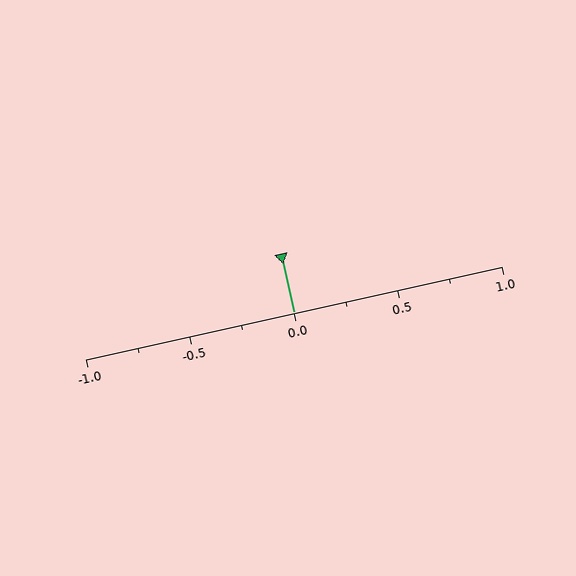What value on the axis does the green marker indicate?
The marker indicates approximately 0.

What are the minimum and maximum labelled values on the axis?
The axis runs from -1.0 to 1.0.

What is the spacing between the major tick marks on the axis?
The major ticks are spaced 0.5 apart.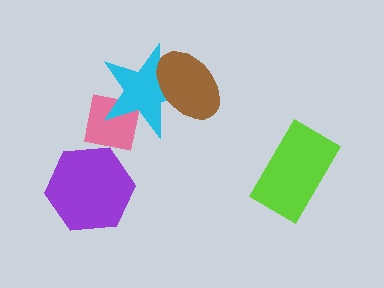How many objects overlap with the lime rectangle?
0 objects overlap with the lime rectangle.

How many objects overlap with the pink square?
2 objects overlap with the pink square.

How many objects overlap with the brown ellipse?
1 object overlaps with the brown ellipse.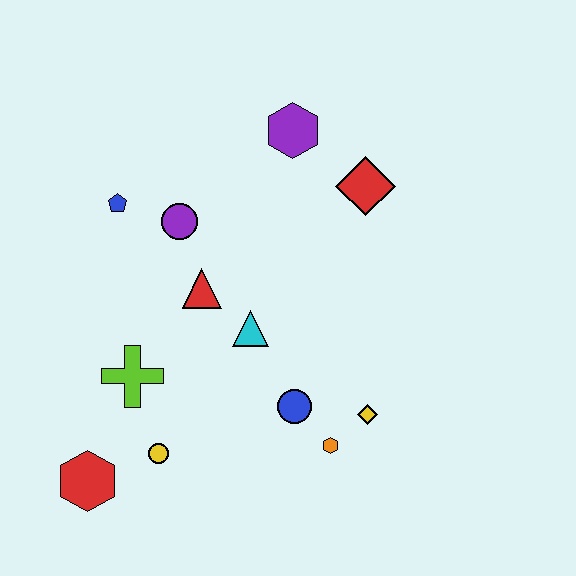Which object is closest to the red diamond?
The purple hexagon is closest to the red diamond.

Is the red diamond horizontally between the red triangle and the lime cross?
No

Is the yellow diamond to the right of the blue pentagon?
Yes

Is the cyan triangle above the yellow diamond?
Yes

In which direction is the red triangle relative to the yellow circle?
The red triangle is above the yellow circle.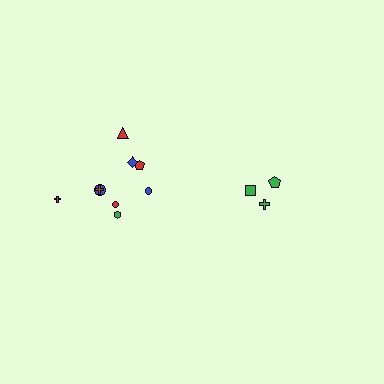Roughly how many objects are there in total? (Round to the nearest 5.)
Roughly 15 objects in total.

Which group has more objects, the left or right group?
The left group.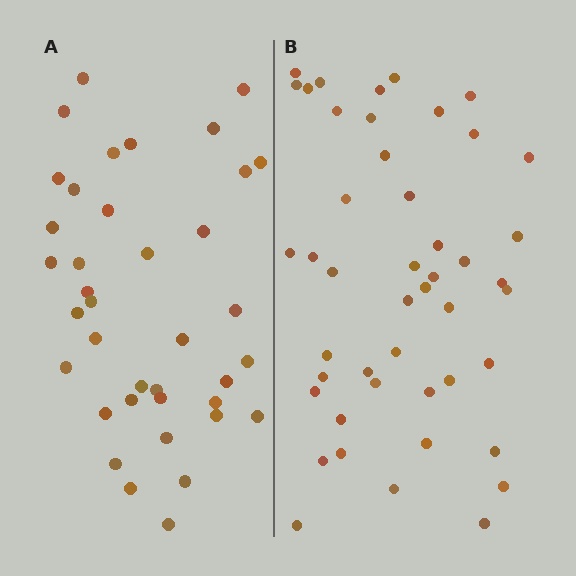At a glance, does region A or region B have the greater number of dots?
Region B (the right region) has more dots.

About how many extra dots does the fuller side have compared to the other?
Region B has roughly 8 or so more dots than region A.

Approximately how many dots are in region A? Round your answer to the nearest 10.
About 40 dots. (The exact count is 38, which rounds to 40.)